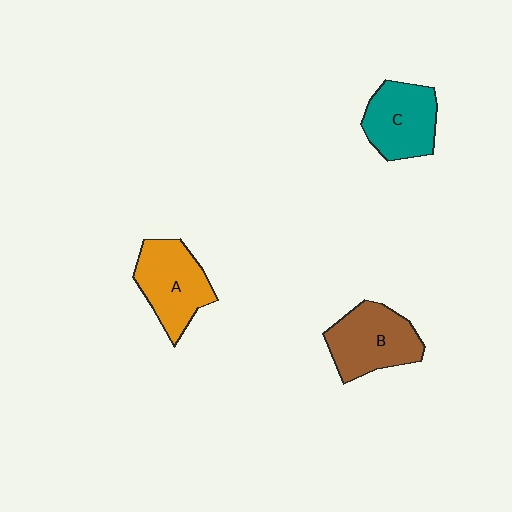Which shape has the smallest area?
Shape C (teal).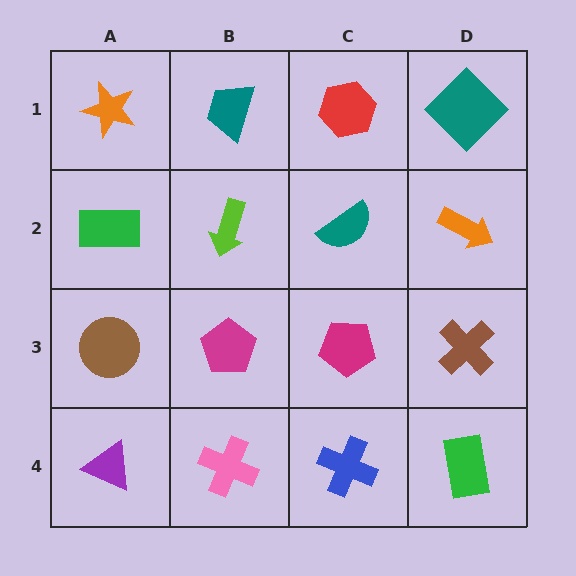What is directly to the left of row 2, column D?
A teal semicircle.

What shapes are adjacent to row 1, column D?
An orange arrow (row 2, column D), a red hexagon (row 1, column C).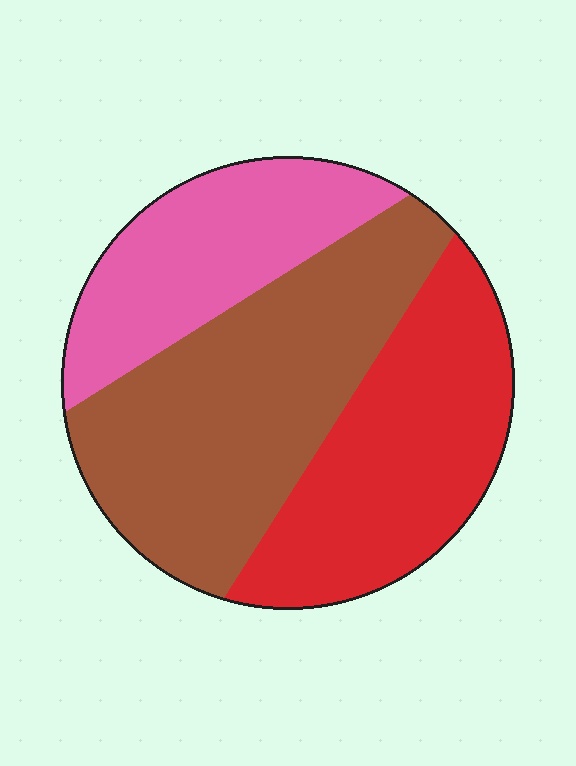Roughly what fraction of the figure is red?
Red covers around 35% of the figure.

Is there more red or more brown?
Brown.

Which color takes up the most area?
Brown, at roughly 45%.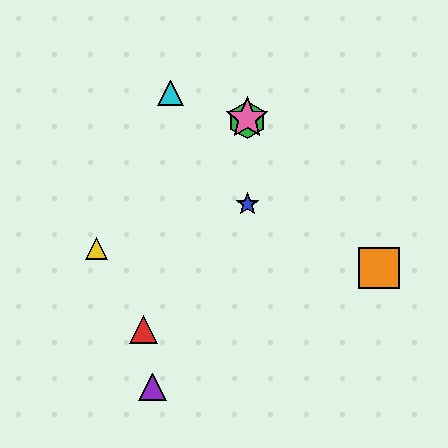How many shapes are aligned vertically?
3 shapes (the blue star, the green hexagon, the pink star) are aligned vertically.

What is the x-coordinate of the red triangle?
The red triangle is at x≈143.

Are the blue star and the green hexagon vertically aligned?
Yes, both are at x≈247.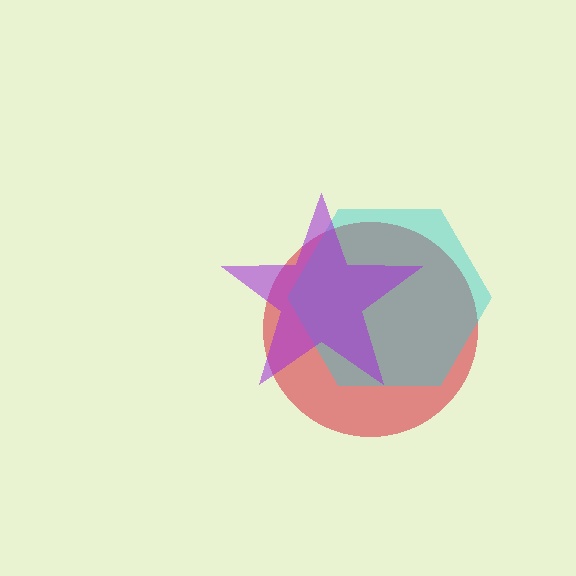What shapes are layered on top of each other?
The layered shapes are: a red circle, a cyan hexagon, a purple star.